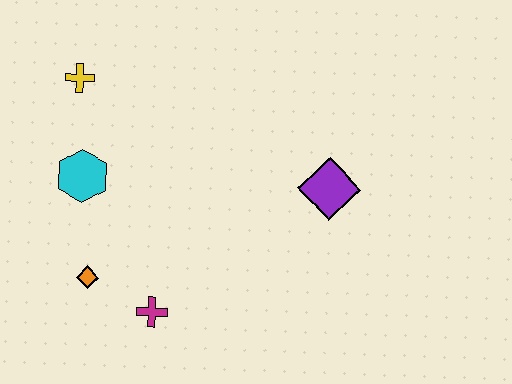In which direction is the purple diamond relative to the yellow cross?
The purple diamond is to the right of the yellow cross.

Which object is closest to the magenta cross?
The orange diamond is closest to the magenta cross.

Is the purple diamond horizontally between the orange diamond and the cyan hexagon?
No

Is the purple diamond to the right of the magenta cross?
Yes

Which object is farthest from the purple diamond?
The yellow cross is farthest from the purple diamond.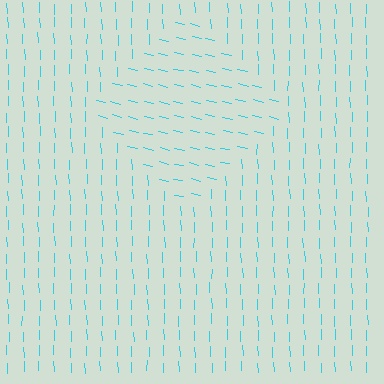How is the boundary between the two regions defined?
The boundary is defined purely by a change in line orientation (approximately 75 degrees difference). All lines are the same color and thickness.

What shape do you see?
I see a diamond.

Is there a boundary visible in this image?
Yes, there is a texture boundary formed by a change in line orientation.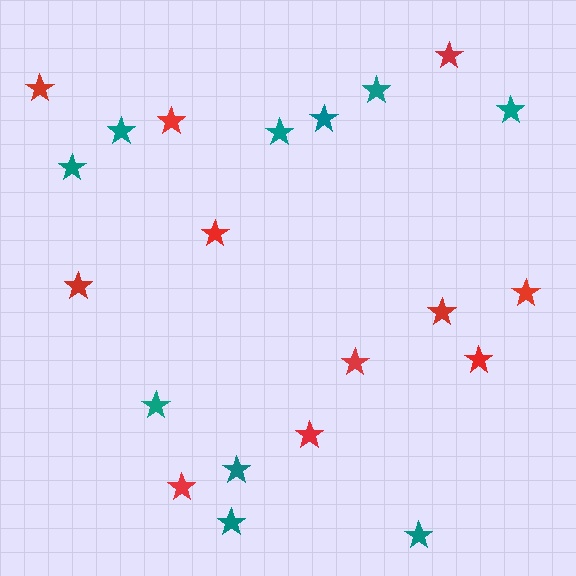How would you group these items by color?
There are 2 groups: one group of red stars (11) and one group of teal stars (10).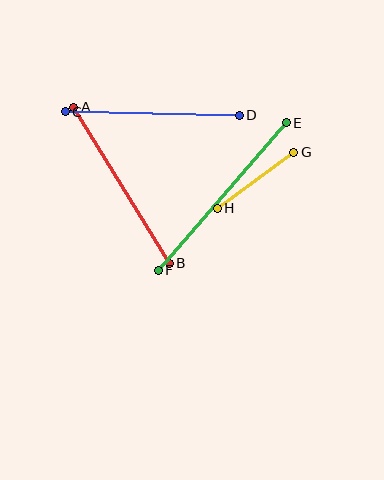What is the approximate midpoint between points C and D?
The midpoint is at approximately (152, 114) pixels.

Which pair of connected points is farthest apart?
Points E and F are farthest apart.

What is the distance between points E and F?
The distance is approximately 196 pixels.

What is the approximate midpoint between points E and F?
The midpoint is at approximately (222, 197) pixels.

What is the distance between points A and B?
The distance is approximately 183 pixels.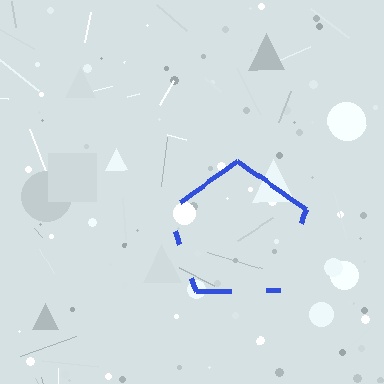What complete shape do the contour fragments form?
The contour fragments form a pentagon.